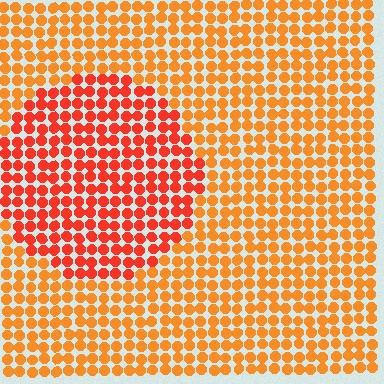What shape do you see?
I see a circle.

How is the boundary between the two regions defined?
The boundary is defined purely by a slight shift in hue (about 26 degrees). Spacing, size, and orientation are identical on both sides.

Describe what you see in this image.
The image is filled with small orange elements in a uniform arrangement. A circle-shaped region is visible where the elements are tinted to a slightly different hue, forming a subtle color boundary.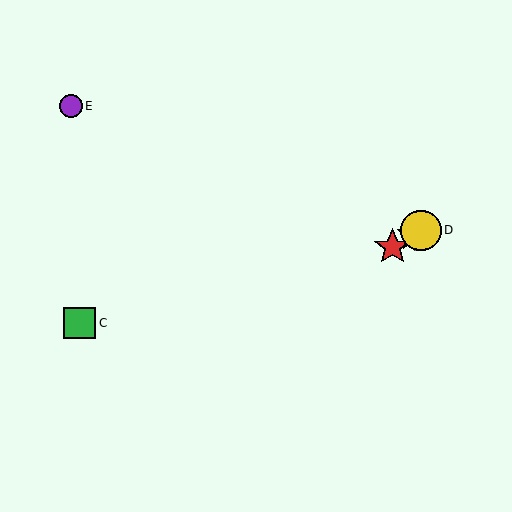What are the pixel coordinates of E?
Object E is at (71, 106).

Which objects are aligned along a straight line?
Objects A, B, D are aligned along a straight line.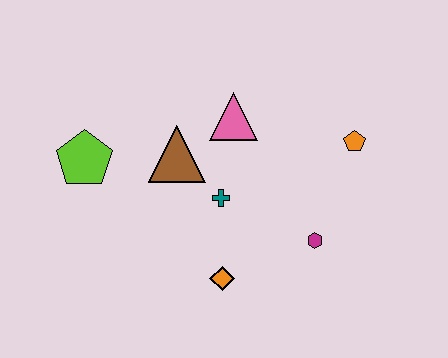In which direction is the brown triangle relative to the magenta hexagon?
The brown triangle is to the left of the magenta hexagon.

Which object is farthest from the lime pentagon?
The orange pentagon is farthest from the lime pentagon.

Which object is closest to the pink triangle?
The brown triangle is closest to the pink triangle.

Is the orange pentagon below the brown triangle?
No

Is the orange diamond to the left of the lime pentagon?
No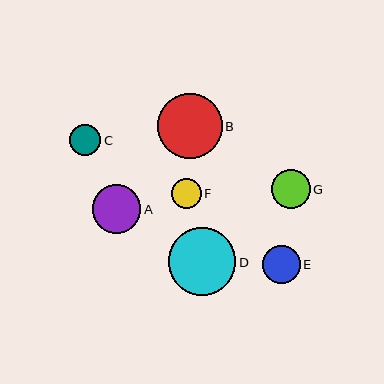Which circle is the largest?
Circle D is the largest with a size of approximately 67 pixels.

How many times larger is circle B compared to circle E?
Circle B is approximately 1.7 times the size of circle E.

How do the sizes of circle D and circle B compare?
Circle D and circle B are approximately the same size.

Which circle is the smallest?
Circle F is the smallest with a size of approximately 30 pixels.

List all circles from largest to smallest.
From largest to smallest: D, B, A, G, E, C, F.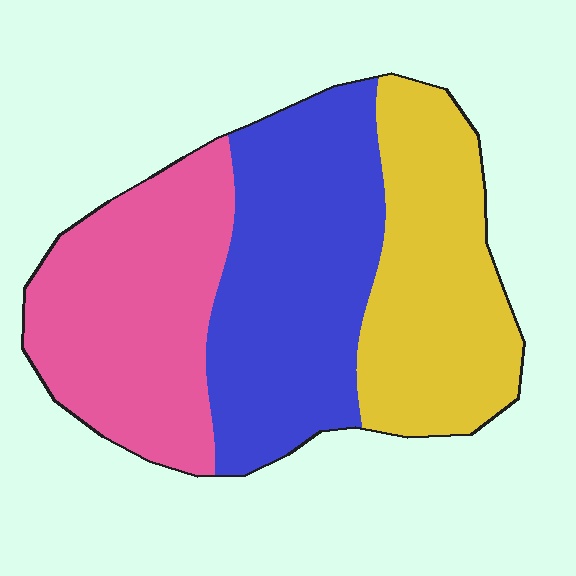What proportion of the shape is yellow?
Yellow covers roughly 30% of the shape.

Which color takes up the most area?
Blue, at roughly 35%.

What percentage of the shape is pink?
Pink covers 33% of the shape.